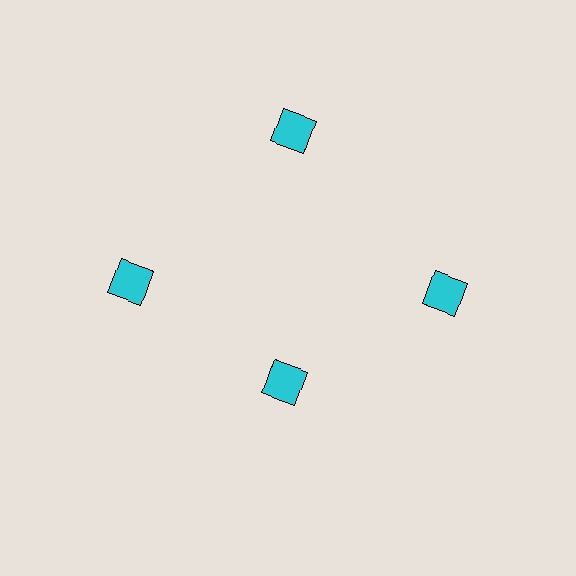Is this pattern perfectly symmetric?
No. The 4 cyan squares are arranged in a ring, but one element near the 6 o'clock position is pulled inward toward the center, breaking the 4-fold rotational symmetry.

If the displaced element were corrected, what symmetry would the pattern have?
It would have 4-fold rotational symmetry — the pattern would map onto itself every 90 degrees.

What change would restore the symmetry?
The symmetry would be restored by moving it outward, back onto the ring so that all 4 squares sit at equal angles and equal distance from the center.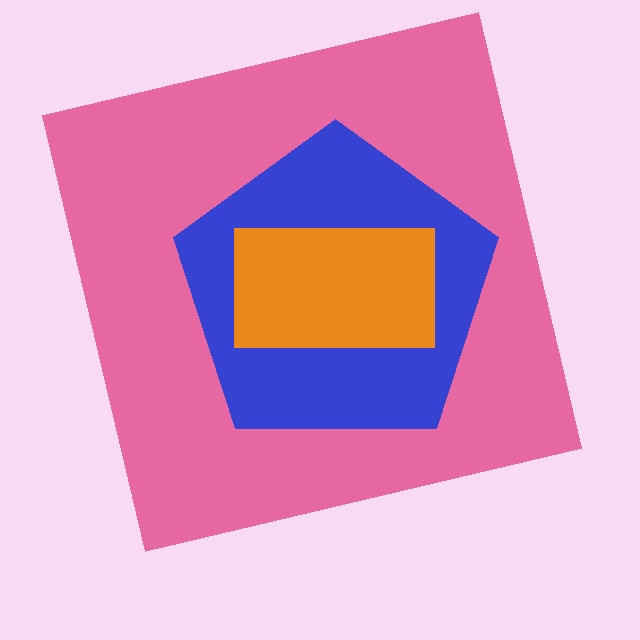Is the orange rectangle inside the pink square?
Yes.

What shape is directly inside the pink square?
The blue pentagon.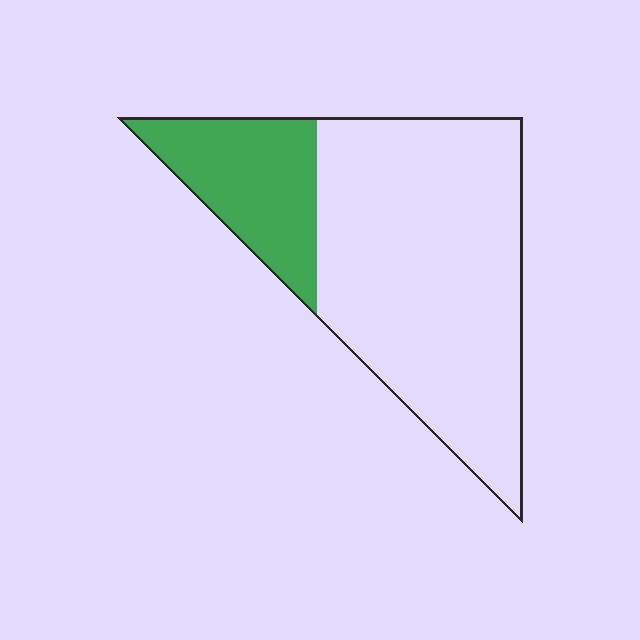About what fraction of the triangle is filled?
About one quarter (1/4).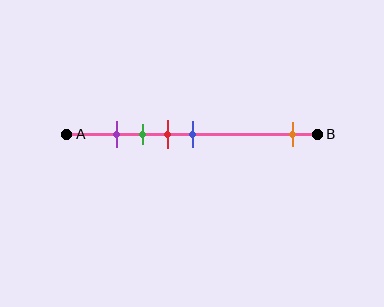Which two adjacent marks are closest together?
The purple and green marks are the closest adjacent pair.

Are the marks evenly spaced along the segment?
No, the marks are not evenly spaced.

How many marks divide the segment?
There are 5 marks dividing the segment.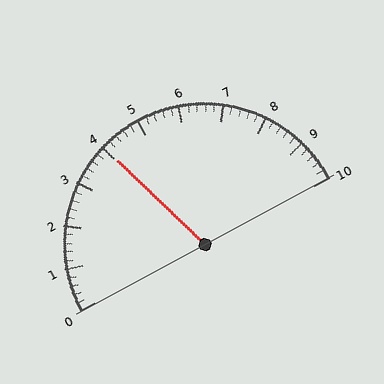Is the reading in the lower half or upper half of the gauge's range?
The reading is in the lower half of the range (0 to 10).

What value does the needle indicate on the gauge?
The needle indicates approximately 4.0.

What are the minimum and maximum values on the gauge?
The gauge ranges from 0 to 10.